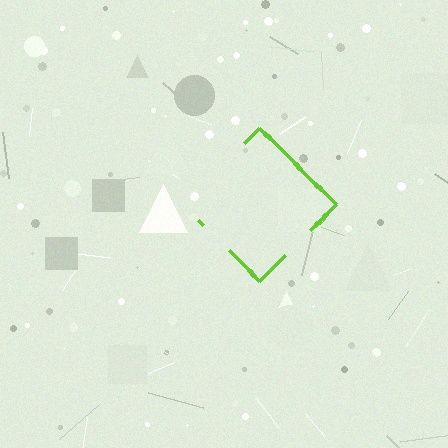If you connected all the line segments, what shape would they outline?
They would outline a diamond.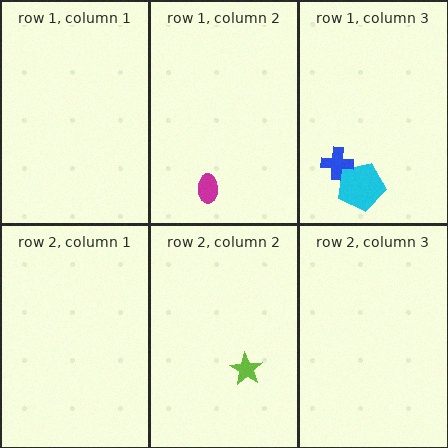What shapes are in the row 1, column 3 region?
The cyan pentagon, the blue cross.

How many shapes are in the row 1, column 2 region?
1.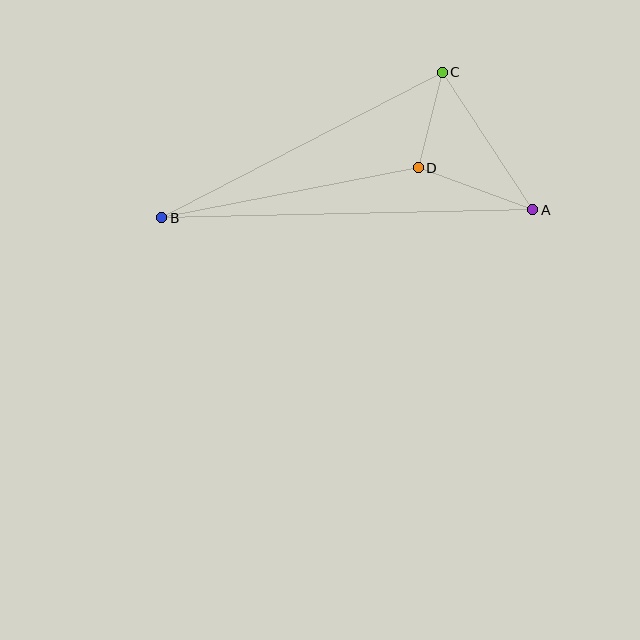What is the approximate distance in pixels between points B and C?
The distance between B and C is approximately 316 pixels.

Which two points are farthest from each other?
Points A and B are farthest from each other.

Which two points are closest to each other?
Points C and D are closest to each other.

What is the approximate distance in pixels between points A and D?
The distance between A and D is approximately 122 pixels.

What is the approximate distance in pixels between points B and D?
The distance between B and D is approximately 261 pixels.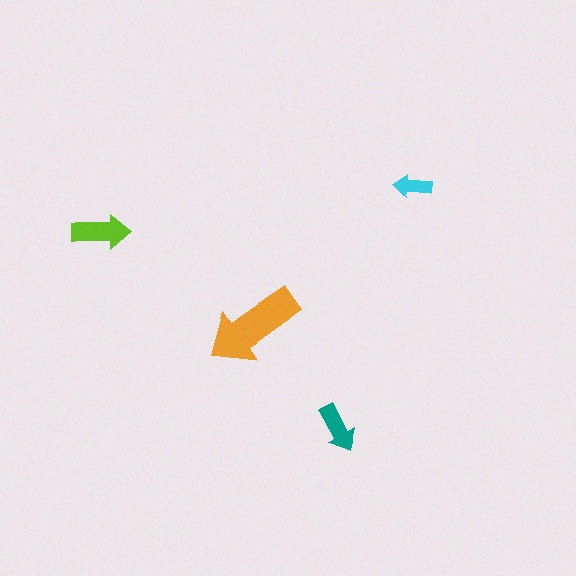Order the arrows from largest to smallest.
the orange one, the lime one, the teal one, the cyan one.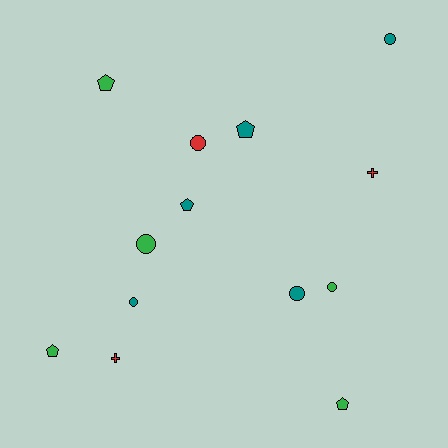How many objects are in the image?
There are 13 objects.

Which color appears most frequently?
Green, with 5 objects.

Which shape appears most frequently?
Circle, with 6 objects.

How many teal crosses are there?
There are no teal crosses.